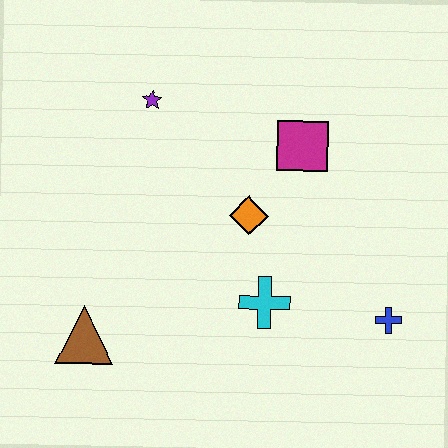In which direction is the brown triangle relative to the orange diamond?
The brown triangle is to the left of the orange diamond.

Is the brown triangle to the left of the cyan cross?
Yes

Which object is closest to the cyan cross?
The orange diamond is closest to the cyan cross.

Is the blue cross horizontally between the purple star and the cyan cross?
No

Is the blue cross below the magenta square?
Yes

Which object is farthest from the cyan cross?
The purple star is farthest from the cyan cross.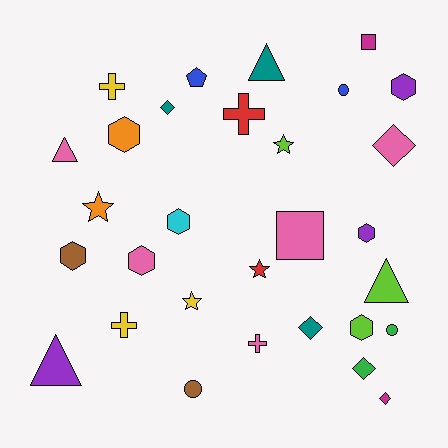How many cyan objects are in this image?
There is 1 cyan object.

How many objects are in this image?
There are 30 objects.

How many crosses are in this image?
There are 4 crosses.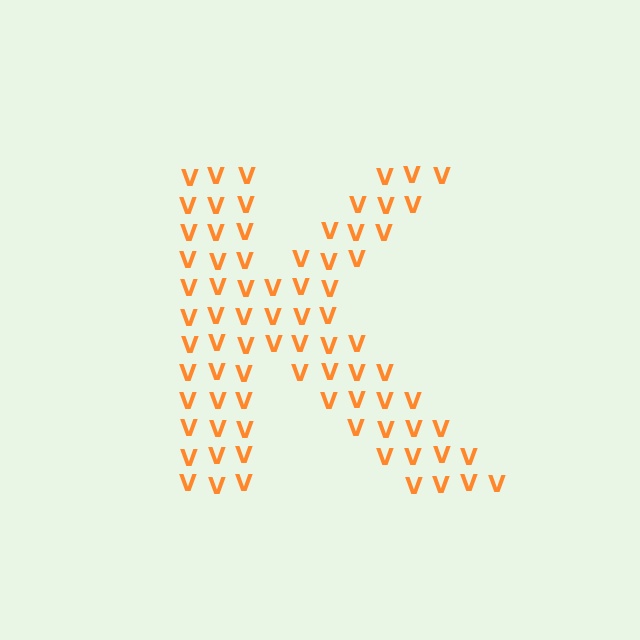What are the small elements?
The small elements are letter V's.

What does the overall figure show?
The overall figure shows the letter K.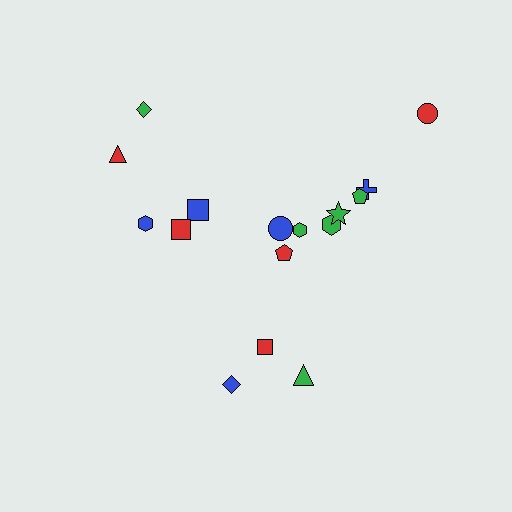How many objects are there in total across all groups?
There are 16 objects.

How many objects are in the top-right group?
There are 8 objects.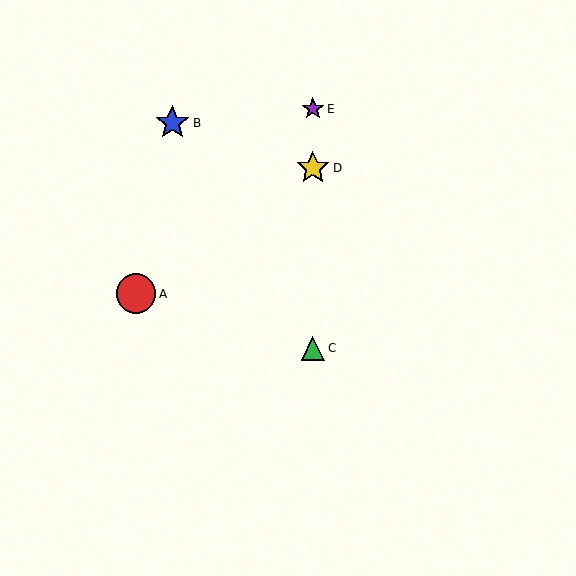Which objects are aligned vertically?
Objects C, D, E are aligned vertically.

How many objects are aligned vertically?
3 objects (C, D, E) are aligned vertically.